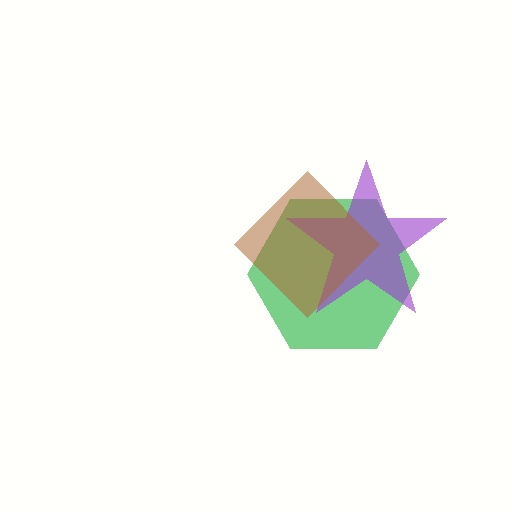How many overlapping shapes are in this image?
There are 3 overlapping shapes in the image.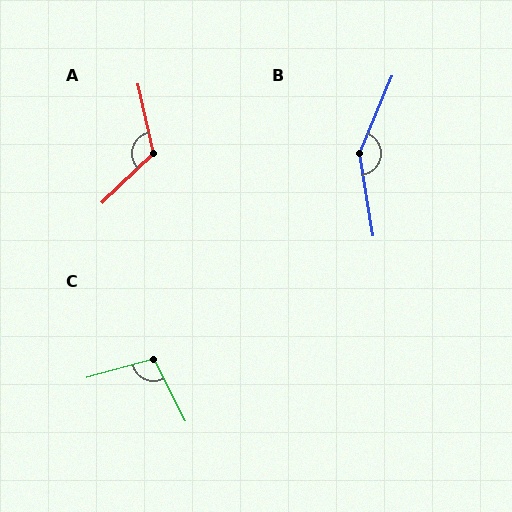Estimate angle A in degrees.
Approximately 121 degrees.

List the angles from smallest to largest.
C (101°), A (121°), B (148°).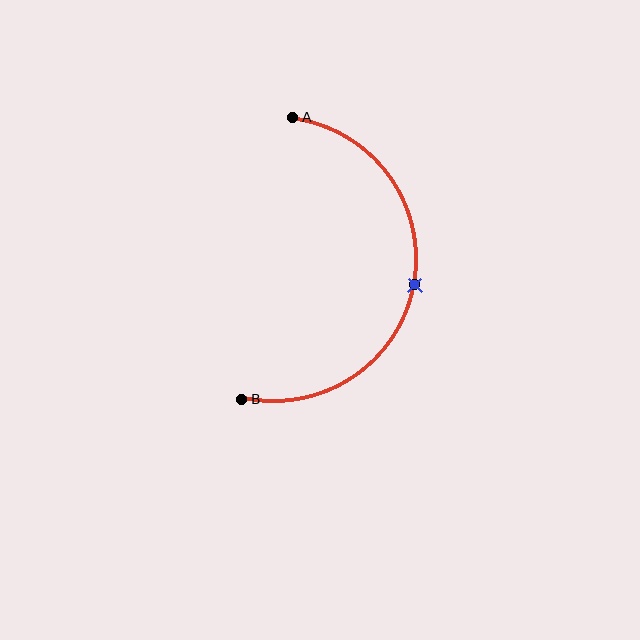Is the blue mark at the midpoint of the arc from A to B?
Yes. The blue mark lies on the arc at equal arc-length from both A and B — it is the arc midpoint.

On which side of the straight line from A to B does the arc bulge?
The arc bulges to the right of the straight line connecting A and B.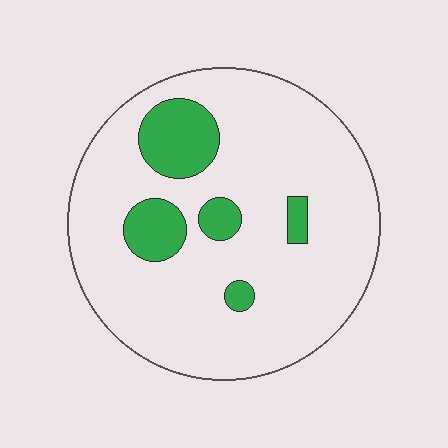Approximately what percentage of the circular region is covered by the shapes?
Approximately 15%.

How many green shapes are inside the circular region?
5.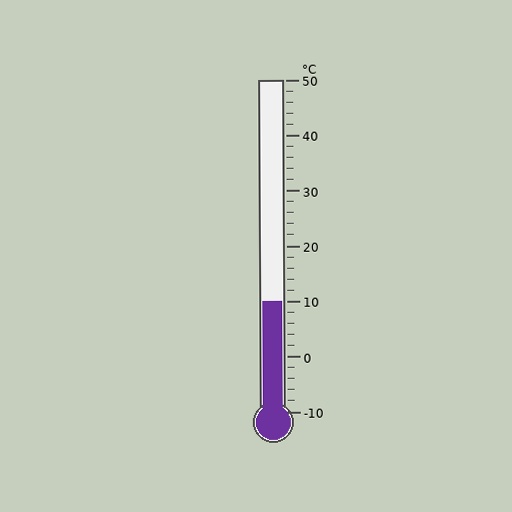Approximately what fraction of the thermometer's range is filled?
The thermometer is filled to approximately 35% of its range.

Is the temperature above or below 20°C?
The temperature is below 20°C.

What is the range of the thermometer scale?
The thermometer scale ranges from -10°C to 50°C.